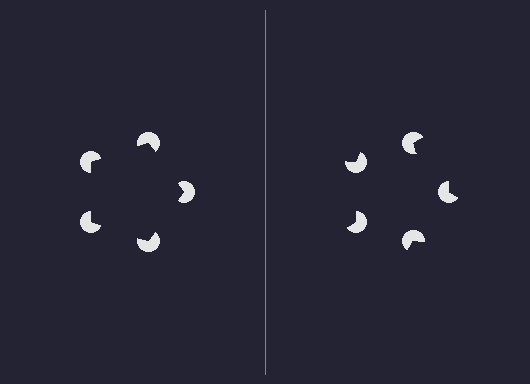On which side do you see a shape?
An illusory pentagon appears on the left side. On the right side the wedge cuts are rotated, so no coherent shape forms.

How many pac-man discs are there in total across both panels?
10 — 5 on each side.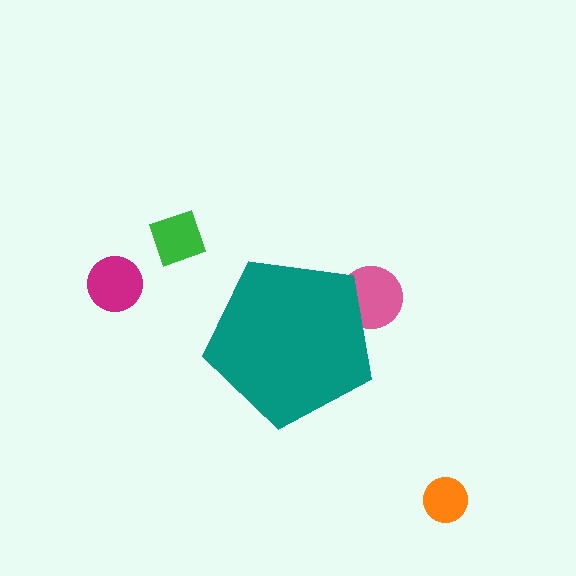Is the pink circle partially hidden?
Yes, the pink circle is partially hidden behind the teal pentagon.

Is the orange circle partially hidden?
No, the orange circle is fully visible.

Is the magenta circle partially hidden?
No, the magenta circle is fully visible.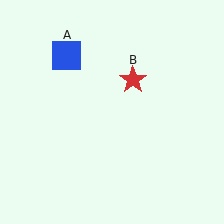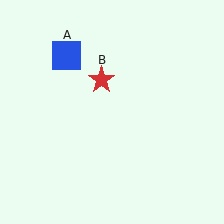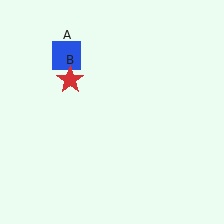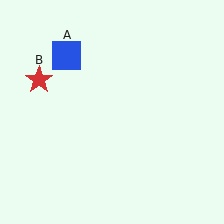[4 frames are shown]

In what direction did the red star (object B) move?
The red star (object B) moved left.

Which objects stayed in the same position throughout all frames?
Blue square (object A) remained stationary.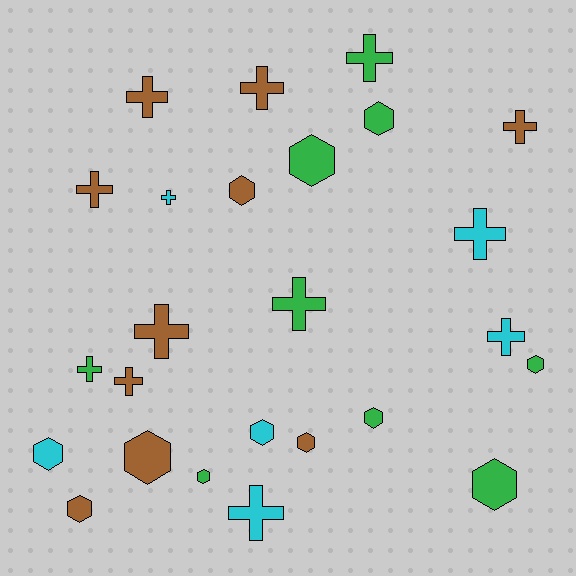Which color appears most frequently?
Brown, with 10 objects.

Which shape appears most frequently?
Cross, with 13 objects.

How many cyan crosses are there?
There are 4 cyan crosses.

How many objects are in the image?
There are 25 objects.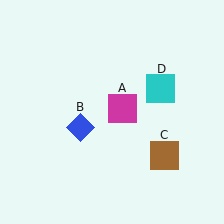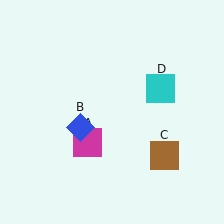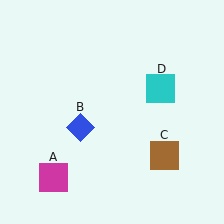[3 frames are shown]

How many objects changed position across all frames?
1 object changed position: magenta square (object A).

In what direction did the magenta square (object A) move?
The magenta square (object A) moved down and to the left.